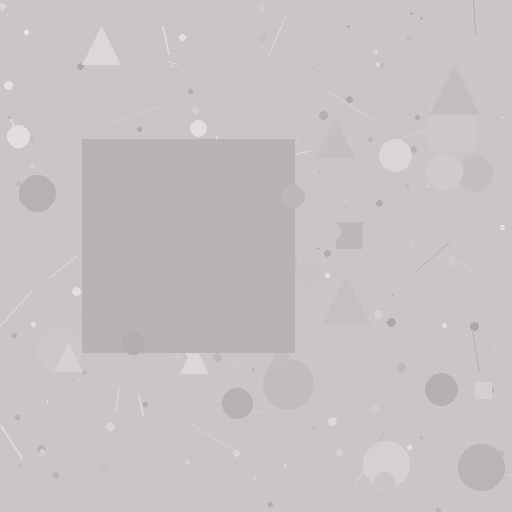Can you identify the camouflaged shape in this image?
The camouflaged shape is a square.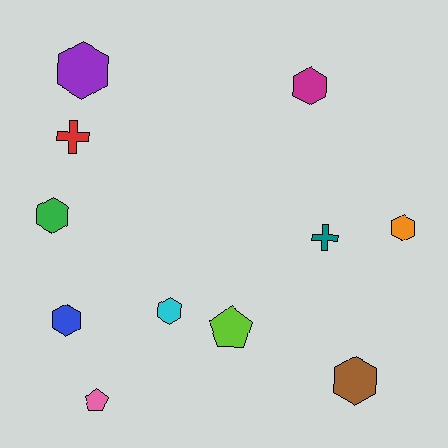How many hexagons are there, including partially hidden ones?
There are 7 hexagons.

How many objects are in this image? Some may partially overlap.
There are 11 objects.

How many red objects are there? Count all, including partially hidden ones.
There is 1 red object.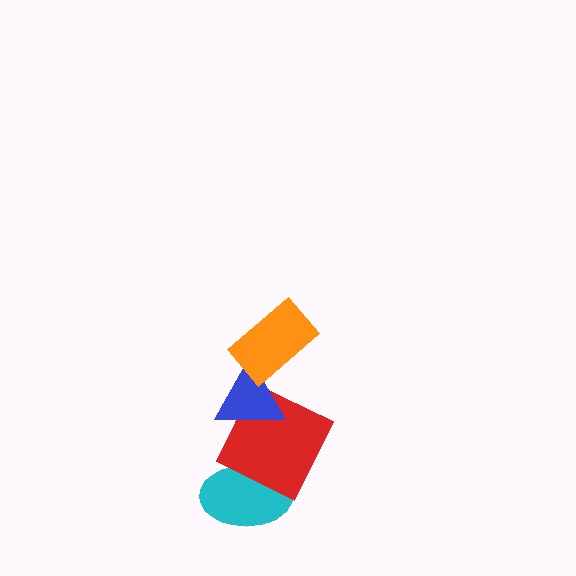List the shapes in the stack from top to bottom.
From top to bottom: the orange rectangle, the blue triangle, the red square, the cyan ellipse.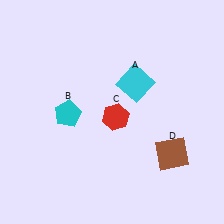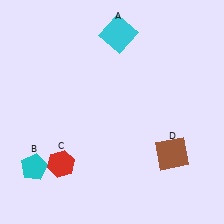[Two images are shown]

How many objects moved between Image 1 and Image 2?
3 objects moved between the two images.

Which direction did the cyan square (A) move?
The cyan square (A) moved up.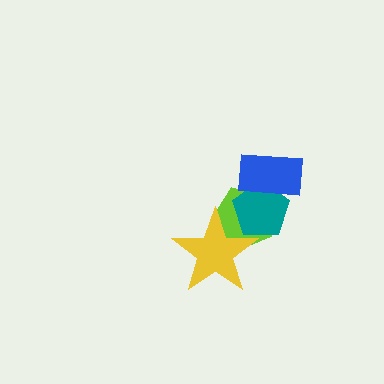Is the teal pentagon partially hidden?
Yes, it is partially covered by another shape.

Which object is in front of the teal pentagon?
The blue rectangle is in front of the teal pentagon.